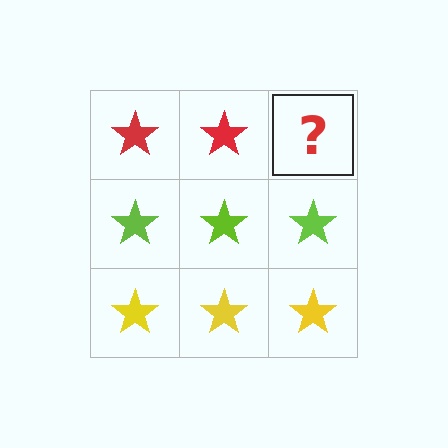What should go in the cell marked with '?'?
The missing cell should contain a red star.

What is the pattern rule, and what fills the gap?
The rule is that each row has a consistent color. The gap should be filled with a red star.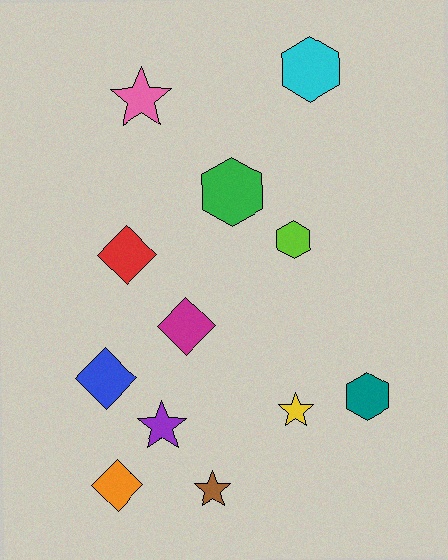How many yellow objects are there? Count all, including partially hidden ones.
There is 1 yellow object.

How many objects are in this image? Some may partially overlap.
There are 12 objects.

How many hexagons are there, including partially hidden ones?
There are 4 hexagons.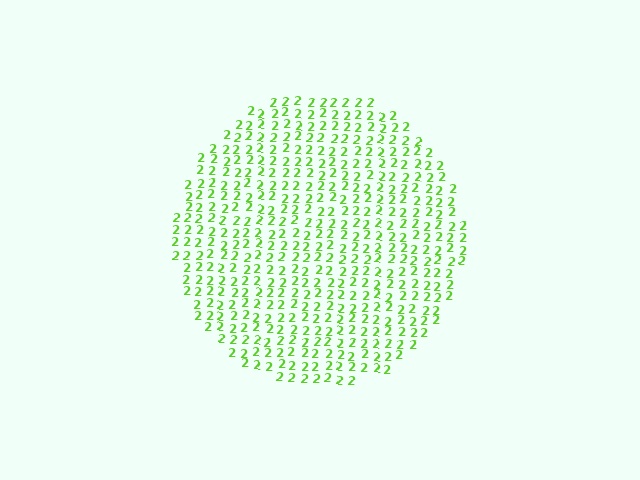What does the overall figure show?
The overall figure shows a circle.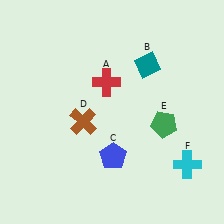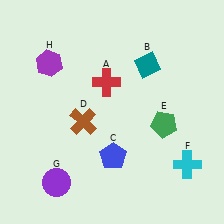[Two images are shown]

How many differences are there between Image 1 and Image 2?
There are 2 differences between the two images.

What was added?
A purple circle (G), a purple hexagon (H) were added in Image 2.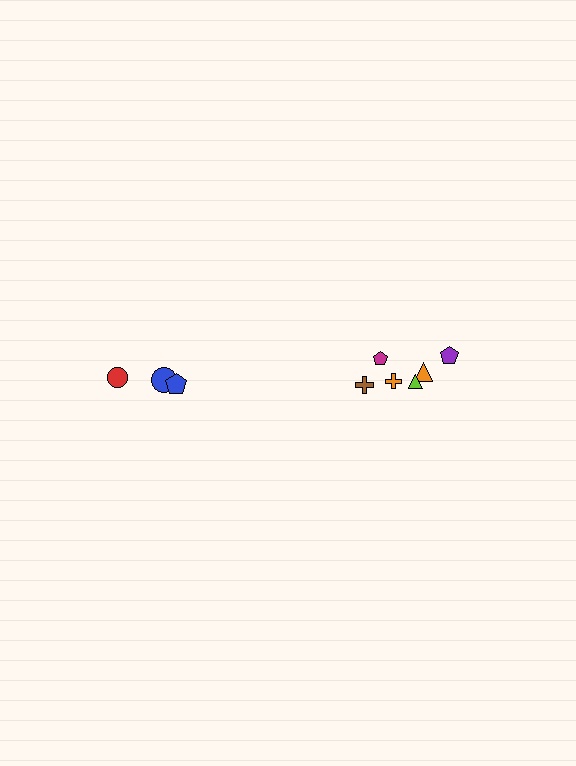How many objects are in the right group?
There are 6 objects.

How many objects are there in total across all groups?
There are 9 objects.